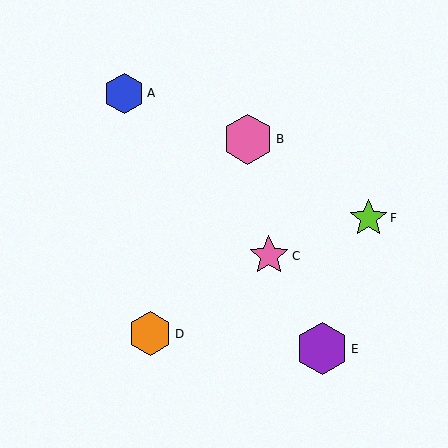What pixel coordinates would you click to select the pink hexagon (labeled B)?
Click at (248, 139) to select the pink hexagon B.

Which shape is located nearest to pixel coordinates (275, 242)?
The pink star (labeled C) at (269, 256) is nearest to that location.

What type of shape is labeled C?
Shape C is a pink star.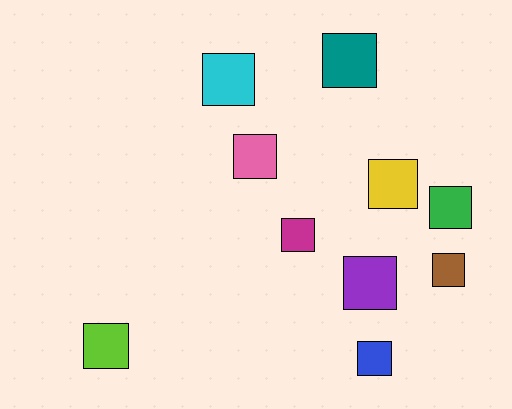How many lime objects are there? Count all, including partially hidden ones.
There is 1 lime object.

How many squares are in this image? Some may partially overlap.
There are 10 squares.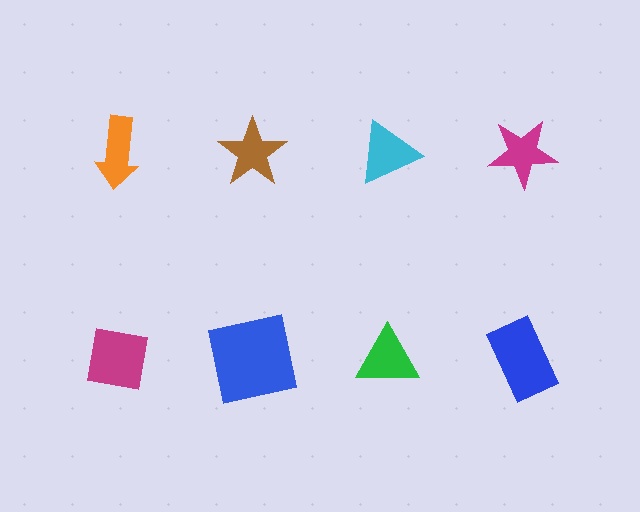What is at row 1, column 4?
A magenta star.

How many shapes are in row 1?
4 shapes.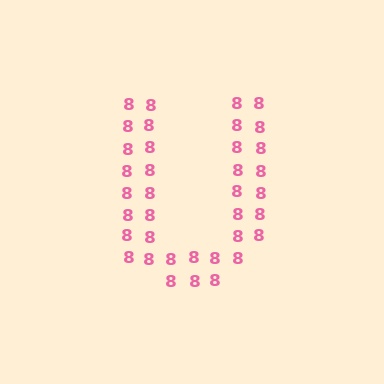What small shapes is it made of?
It is made of small digit 8's.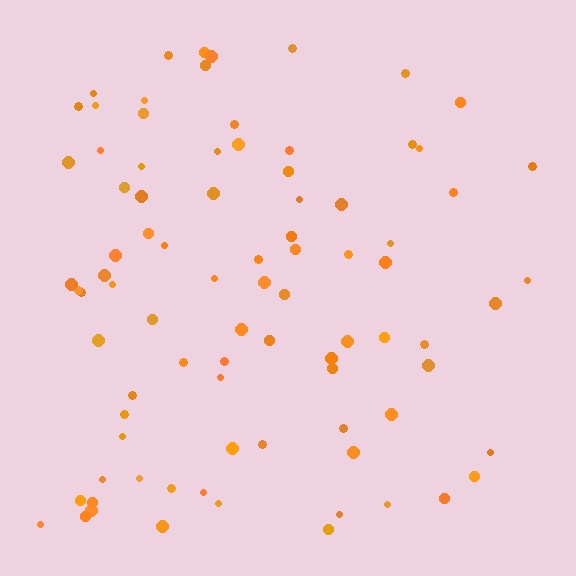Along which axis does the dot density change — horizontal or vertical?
Horizontal.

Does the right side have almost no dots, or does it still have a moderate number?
Still a moderate number, just noticeably fewer than the left.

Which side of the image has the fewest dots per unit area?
The right.